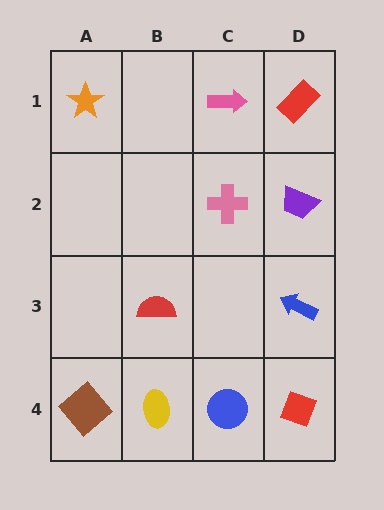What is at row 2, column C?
A pink cross.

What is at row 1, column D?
A red rectangle.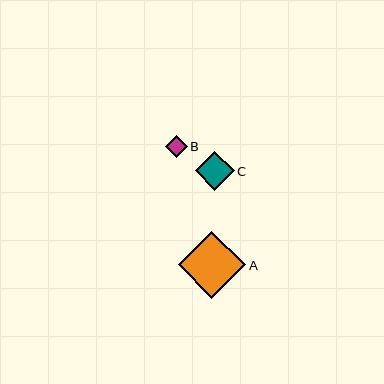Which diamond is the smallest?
Diamond B is the smallest with a size of approximately 22 pixels.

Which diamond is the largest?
Diamond A is the largest with a size of approximately 67 pixels.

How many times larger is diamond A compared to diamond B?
Diamond A is approximately 3.1 times the size of diamond B.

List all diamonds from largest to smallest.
From largest to smallest: A, C, B.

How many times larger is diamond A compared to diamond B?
Diamond A is approximately 3.1 times the size of diamond B.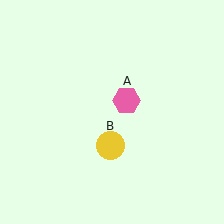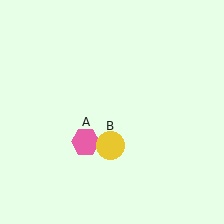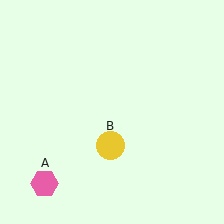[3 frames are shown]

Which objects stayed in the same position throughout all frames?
Yellow circle (object B) remained stationary.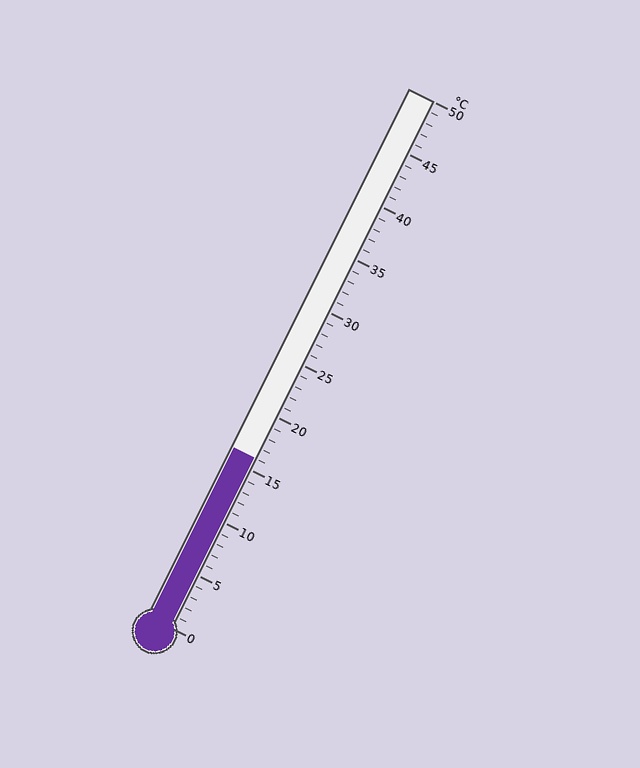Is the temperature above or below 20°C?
The temperature is below 20°C.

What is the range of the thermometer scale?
The thermometer scale ranges from 0°C to 50°C.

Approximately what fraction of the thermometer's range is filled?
The thermometer is filled to approximately 30% of its range.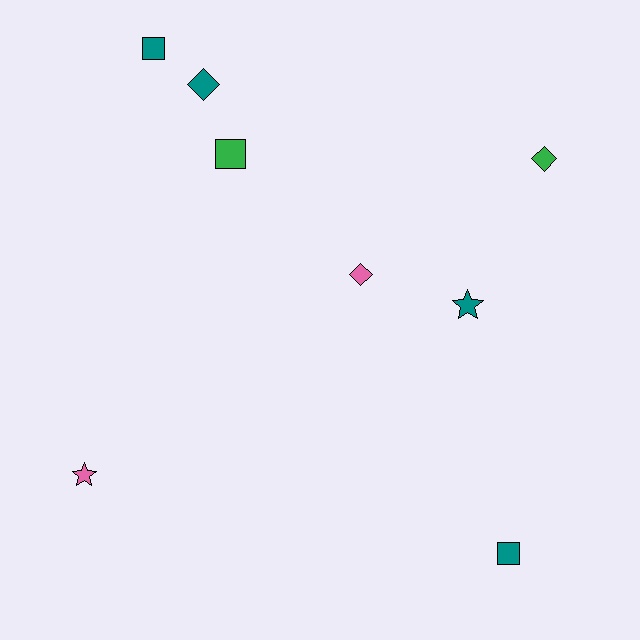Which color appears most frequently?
Teal, with 4 objects.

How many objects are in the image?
There are 8 objects.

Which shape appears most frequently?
Diamond, with 3 objects.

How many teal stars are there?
There is 1 teal star.